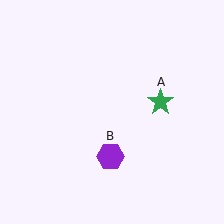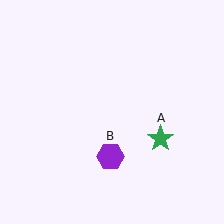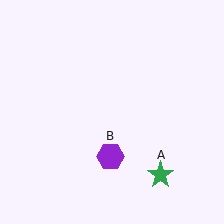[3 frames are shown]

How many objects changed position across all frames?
1 object changed position: green star (object A).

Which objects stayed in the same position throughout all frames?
Purple hexagon (object B) remained stationary.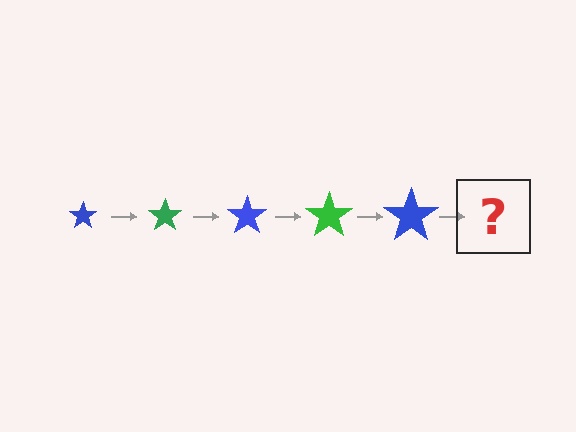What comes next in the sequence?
The next element should be a green star, larger than the previous one.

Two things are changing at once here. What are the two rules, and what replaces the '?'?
The two rules are that the star grows larger each step and the color cycles through blue and green. The '?' should be a green star, larger than the previous one.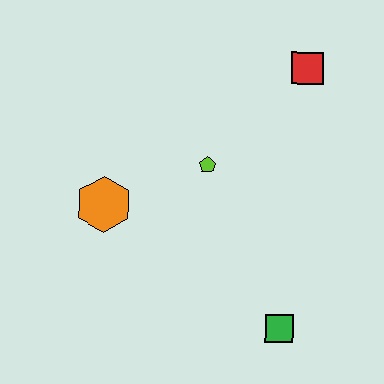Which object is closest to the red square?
The lime pentagon is closest to the red square.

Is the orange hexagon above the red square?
No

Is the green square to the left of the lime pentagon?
No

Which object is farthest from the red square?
The green square is farthest from the red square.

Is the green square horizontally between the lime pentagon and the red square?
Yes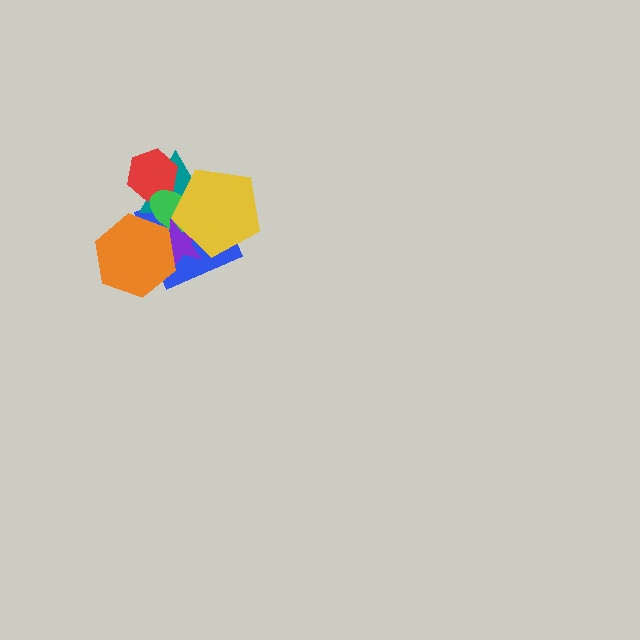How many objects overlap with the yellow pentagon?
4 objects overlap with the yellow pentagon.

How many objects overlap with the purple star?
5 objects overlap with the purple star.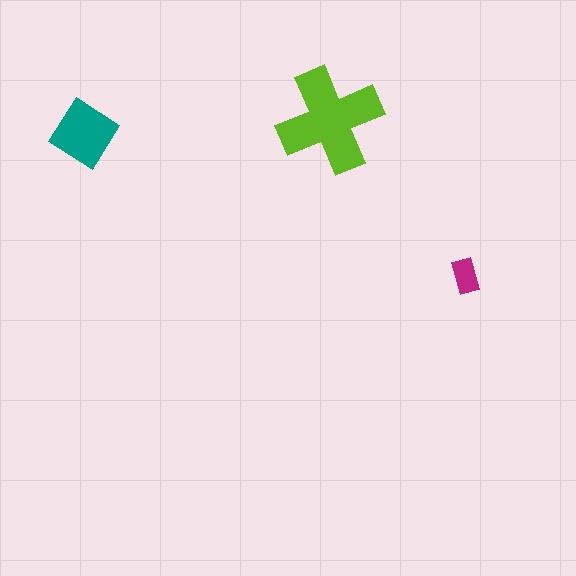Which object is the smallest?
The magenta rectangle.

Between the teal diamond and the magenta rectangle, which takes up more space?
The teal diamond.